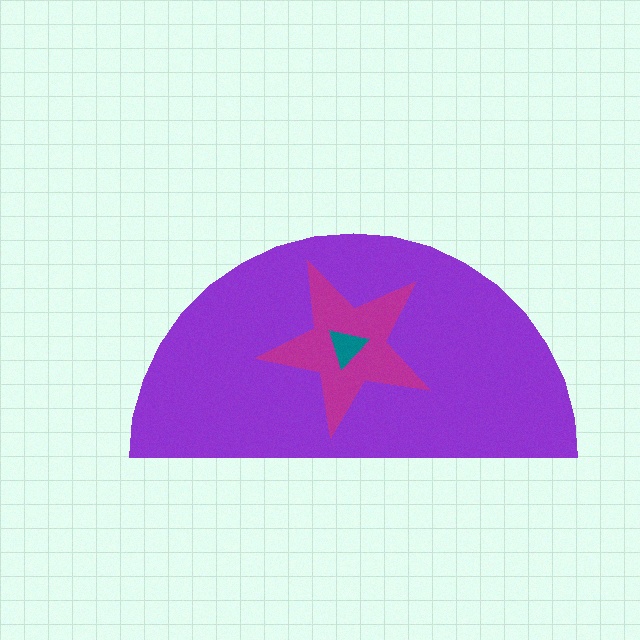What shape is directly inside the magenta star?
The teal triangle.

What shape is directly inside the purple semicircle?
The magenta star.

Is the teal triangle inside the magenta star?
Yes.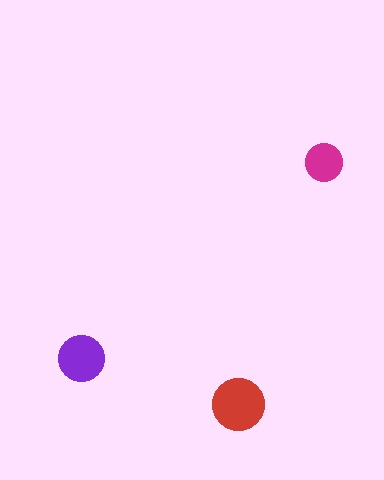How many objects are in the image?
There are 3 objects in the image.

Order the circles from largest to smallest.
the red one, the purple one, the magenta one.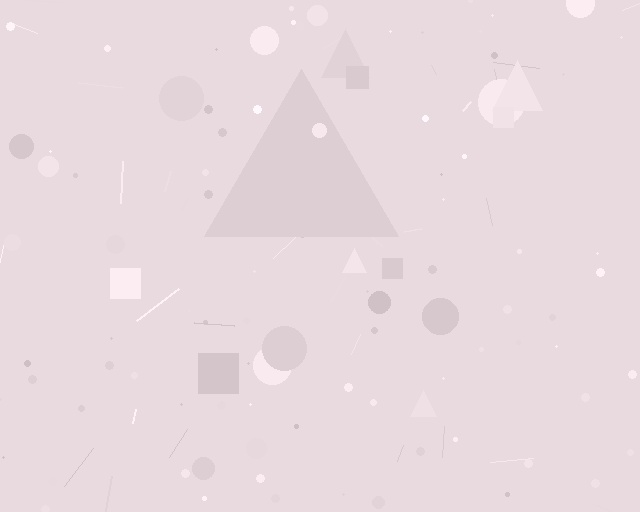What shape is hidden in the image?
A triangle is hidden in the image.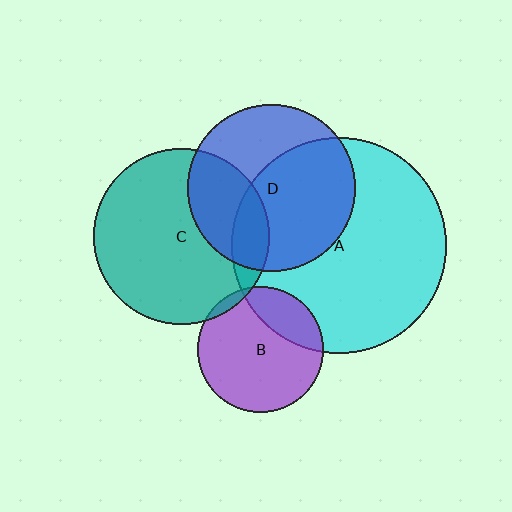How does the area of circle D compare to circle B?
Approximately 1.8 times.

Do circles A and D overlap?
Yes.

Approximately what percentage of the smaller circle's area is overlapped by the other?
Approximately 55%.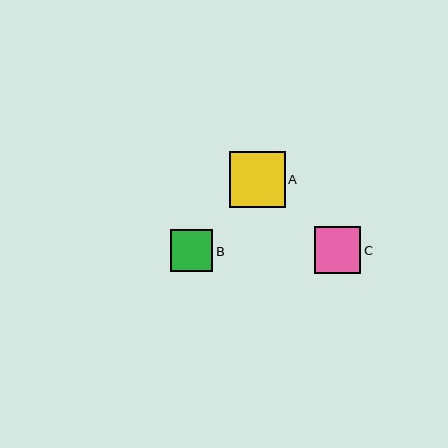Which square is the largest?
Square A is the largest with a size of approximately 55 pixels.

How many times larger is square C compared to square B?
Square C is approximately 1.1 times the size of square B.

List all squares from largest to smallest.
From largest to smallest: A, C, B.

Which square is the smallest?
Square B is the smallest with a size of approximately 42 pixels.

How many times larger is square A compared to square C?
Square A is approximately 1.2 times the size of square C.